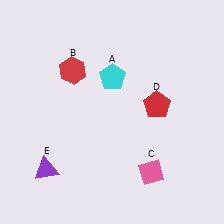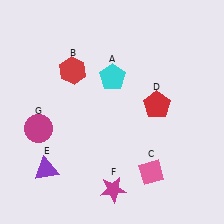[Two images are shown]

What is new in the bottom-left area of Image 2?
A magenta circle (G) was added in the bottom-left area of Image 2.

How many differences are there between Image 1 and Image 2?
There are 2 differences between the two images.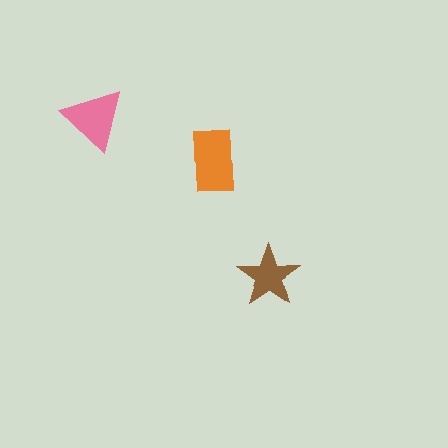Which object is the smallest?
The brown star.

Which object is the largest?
The orange rectangle.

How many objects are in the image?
There are 3 objects in the image.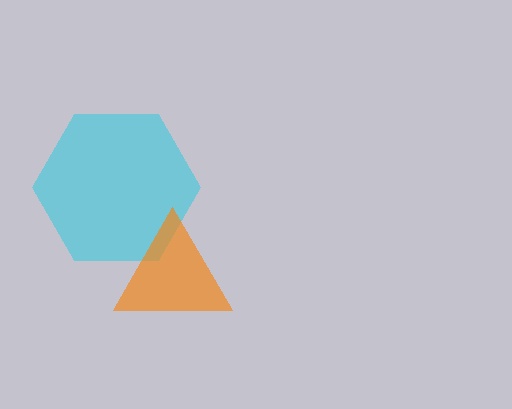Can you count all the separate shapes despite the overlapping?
Yes, there are 2 separate shapes.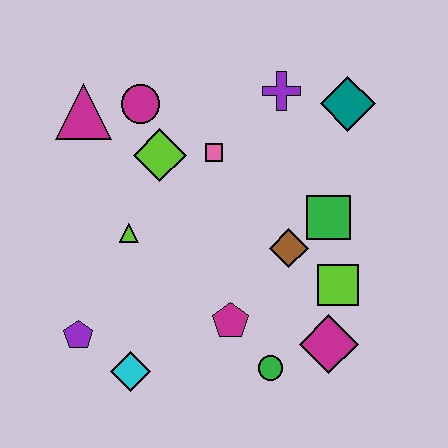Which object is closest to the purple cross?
The teal diamond is closest to the purple cross.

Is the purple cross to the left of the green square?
Yes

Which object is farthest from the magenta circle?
The magenta diamond is farthest from the magenta circle.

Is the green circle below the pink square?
Yes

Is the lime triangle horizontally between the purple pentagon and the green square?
Yes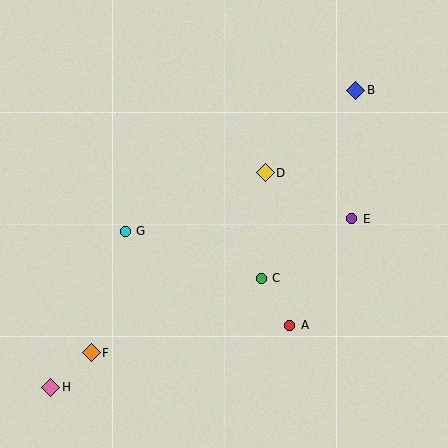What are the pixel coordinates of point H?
Point H is at (51, 387).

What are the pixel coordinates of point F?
Point F is at (91, 353).